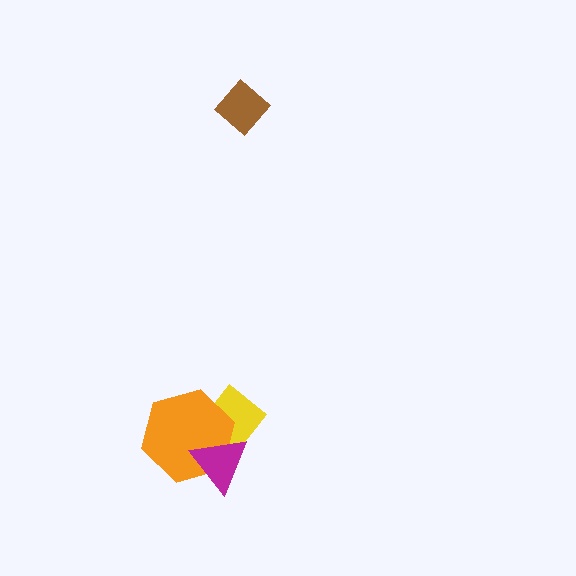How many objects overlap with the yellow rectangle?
2 objects overlap with the yellow rectangle.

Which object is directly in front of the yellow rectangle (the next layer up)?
The orange hexagon is directly in front of the yellow rectangle.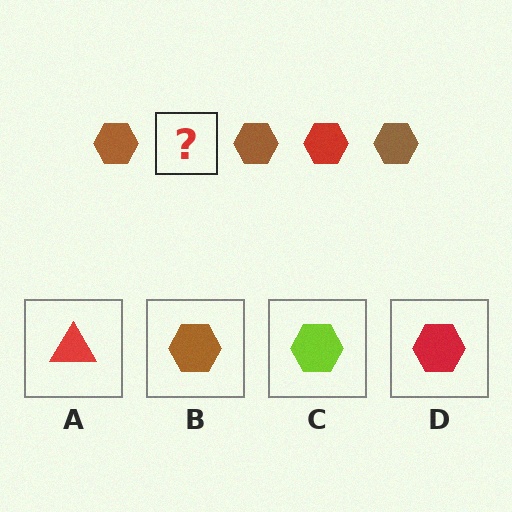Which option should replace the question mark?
Option D.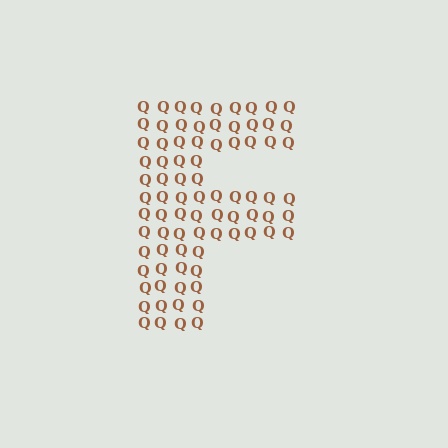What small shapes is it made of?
It is made of small letter Q's.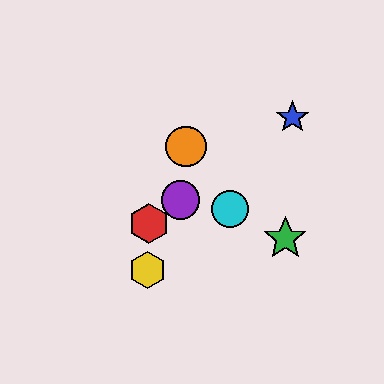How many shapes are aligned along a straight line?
3 shapes (the red hexagon, the blue star, the purple circle) are aligned along a straight line.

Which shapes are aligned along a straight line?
The red hexagon, the blue star, the purple circle are aligned along a straight line.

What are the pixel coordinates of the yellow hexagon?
The yellow hexagon is at (147, 270).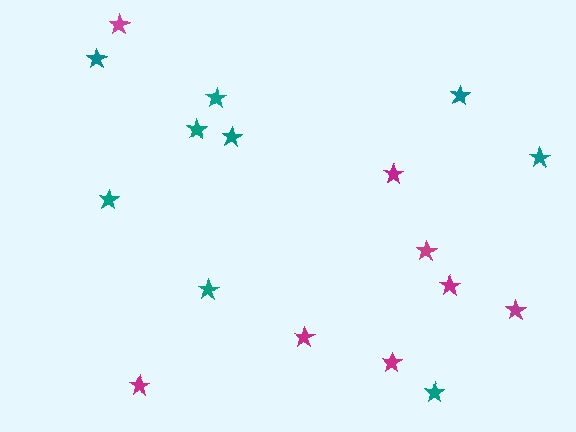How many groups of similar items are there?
There are 2 groups: one group of magenta stars (8) and one group of teal stars (9).